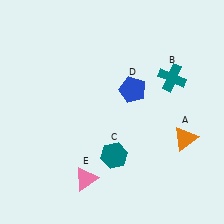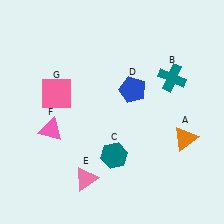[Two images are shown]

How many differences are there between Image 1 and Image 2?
There are 2 differences between the two images.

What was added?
A pink triangle (F), a pink square (G) were added in Image 2.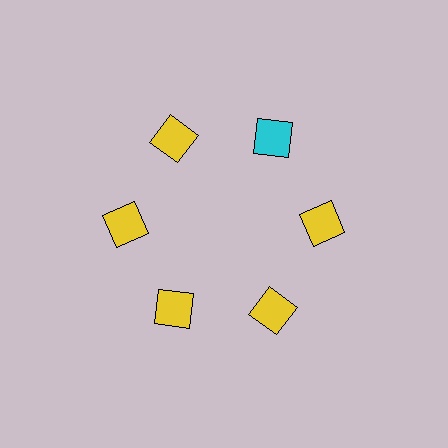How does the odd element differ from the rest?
It has a different color: cyan instead of yellow.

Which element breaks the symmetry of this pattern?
The cyan square at roughly the 1 o'clock position breaks the symmetry. All other shapes are yellow squares.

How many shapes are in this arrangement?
There are 6 shapes arranged in a ring pattern.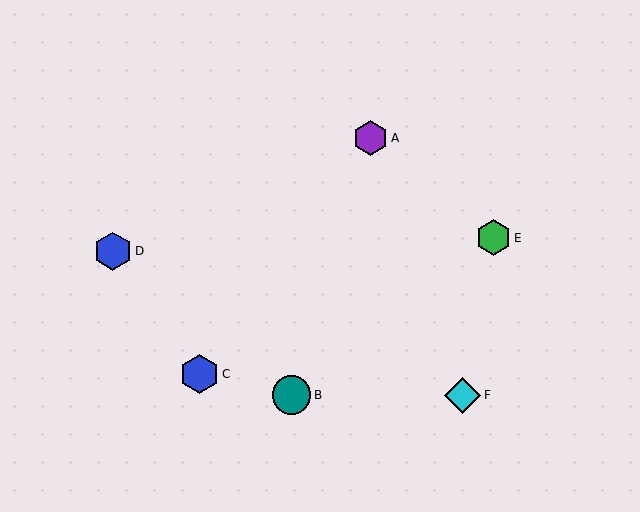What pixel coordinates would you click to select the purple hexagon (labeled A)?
Click at (370, 138) to select the purple hexagon A.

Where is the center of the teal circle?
The center of the teal circle is at (292, 395).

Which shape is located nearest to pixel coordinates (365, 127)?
The purple hexagon (labeled A) at (370, 138) is nearest to that location.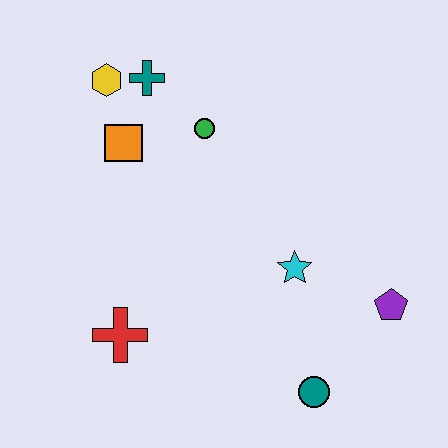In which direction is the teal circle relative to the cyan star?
The teal circle is below the cyan star.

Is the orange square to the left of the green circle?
Yes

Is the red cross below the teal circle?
No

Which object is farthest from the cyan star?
The yellow hexagon is farthest from the cyan star.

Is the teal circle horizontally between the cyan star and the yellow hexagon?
No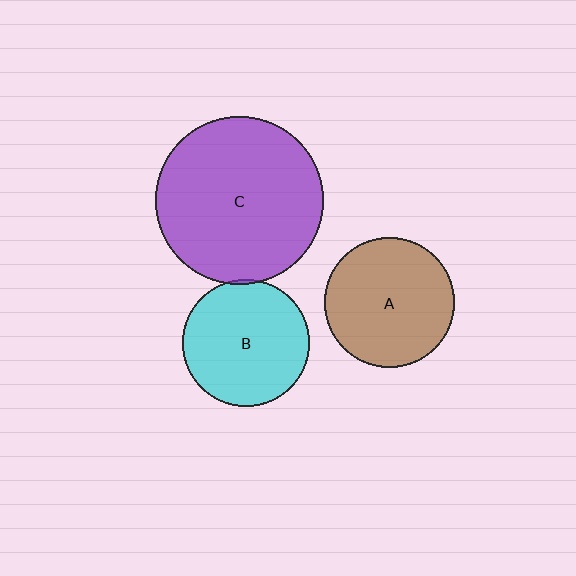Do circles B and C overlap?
Yes.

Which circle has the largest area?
Circle C (purple).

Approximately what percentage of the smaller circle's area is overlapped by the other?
Approximately 5%.